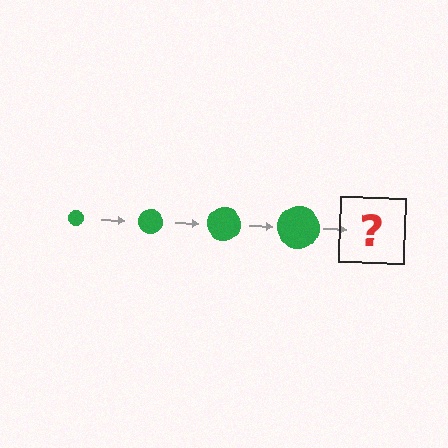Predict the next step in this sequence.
The next step is a green circle, larger than the previous one.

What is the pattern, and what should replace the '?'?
The pattern is that the circle gets progressively larger each step. The '?' should be a green circle, larger than the previous one.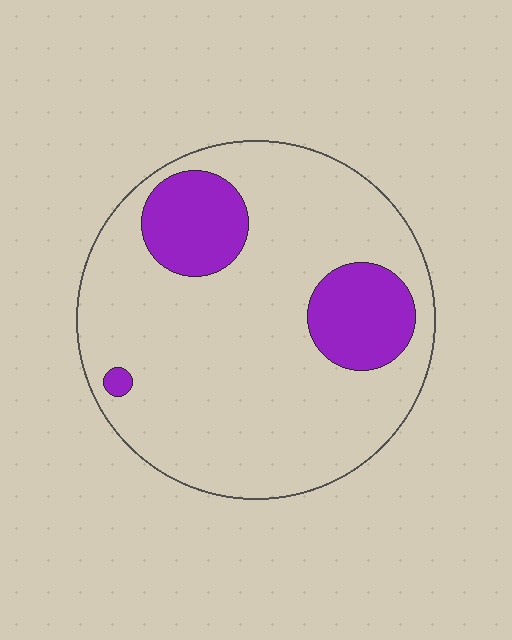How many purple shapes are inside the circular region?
3.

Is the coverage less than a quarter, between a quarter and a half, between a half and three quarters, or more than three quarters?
Less than a quarter.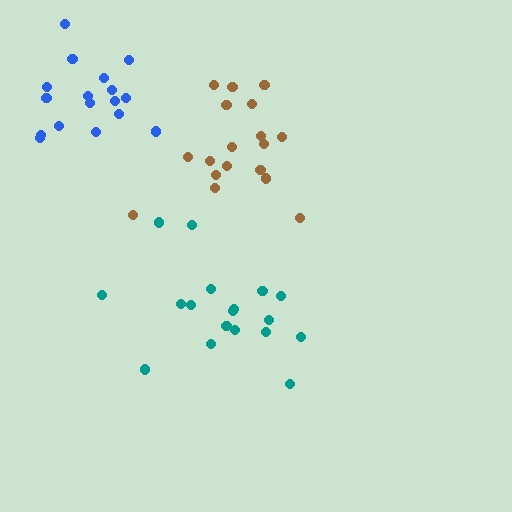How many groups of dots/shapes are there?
There are 3 groups.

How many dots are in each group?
Group 1: 18 dots, Group 2: 18 dots, Group 3: 17 dots (53 total).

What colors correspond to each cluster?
The clusters are colored: brown, teal, blue.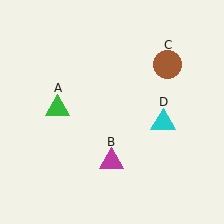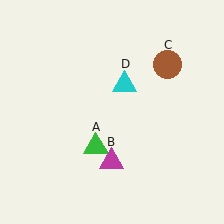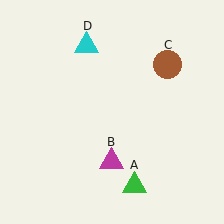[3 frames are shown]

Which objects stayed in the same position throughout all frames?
Magenta triangle (object B) and brown circle (object C) remained stationary.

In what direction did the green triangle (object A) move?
The green triangle (object A) moved down and to the right.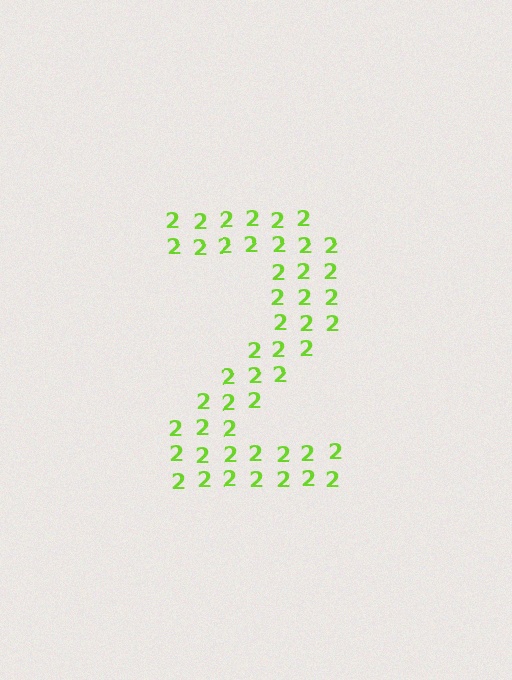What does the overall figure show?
The overall figure shows the digit 2.